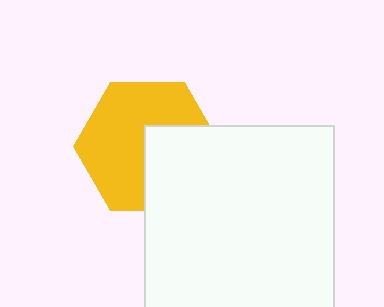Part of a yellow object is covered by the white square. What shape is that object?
It is a hexagon.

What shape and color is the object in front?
The object in front is a white square.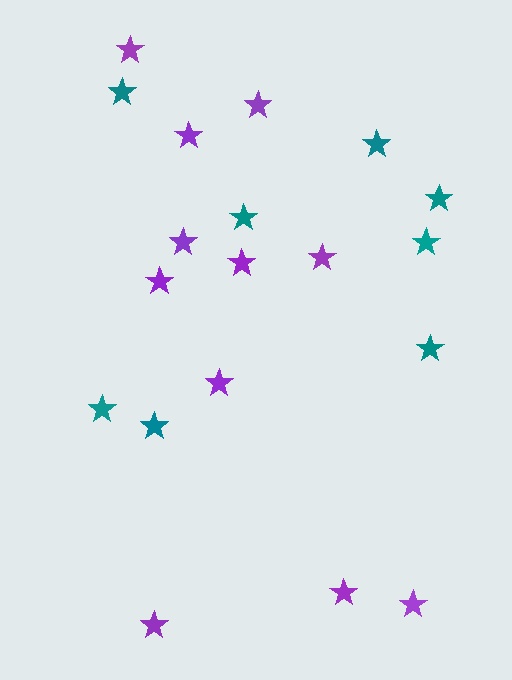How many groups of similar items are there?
There are 2 groups: one group of teal stars (8) and one group of purple stars (11).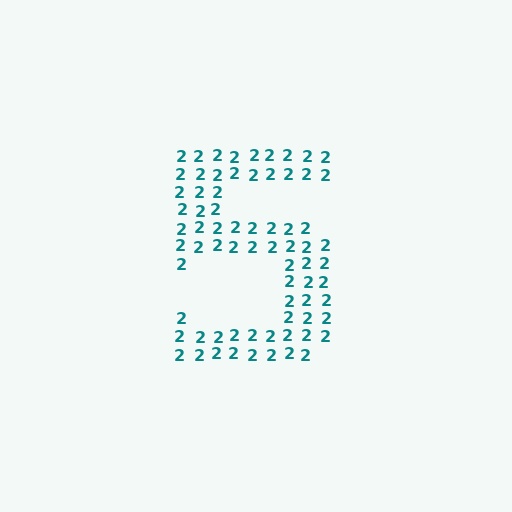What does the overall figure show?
The overall figure shows the digit 5.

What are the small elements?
The small elements are digit 2's.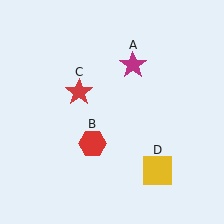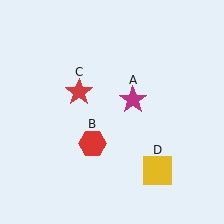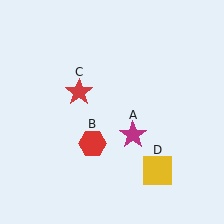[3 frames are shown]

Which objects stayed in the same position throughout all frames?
Red hexagon (object B) and red star (object C) and yellow square (object D) remained stationary.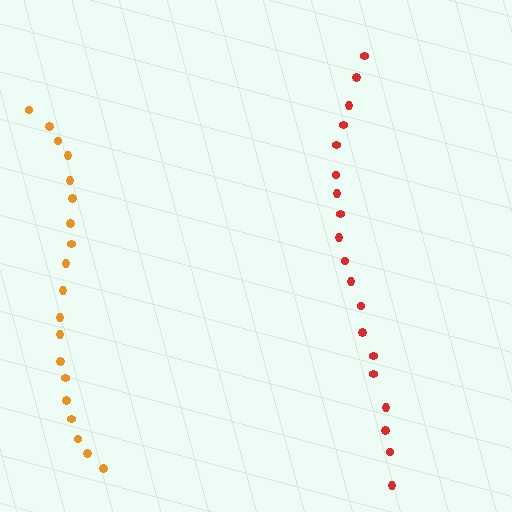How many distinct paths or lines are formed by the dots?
There are 2 distinct paths.